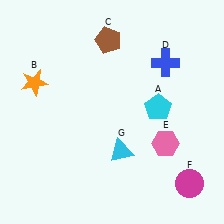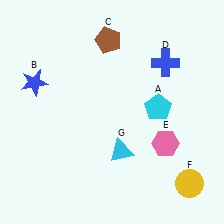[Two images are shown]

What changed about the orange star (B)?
In Image 1, B is orange. In Image 2, it changed to blue.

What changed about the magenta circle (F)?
In Image 1, F is magenta. In Image 2, it changed to yellow.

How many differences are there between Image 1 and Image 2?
There are 2 differences between the two images.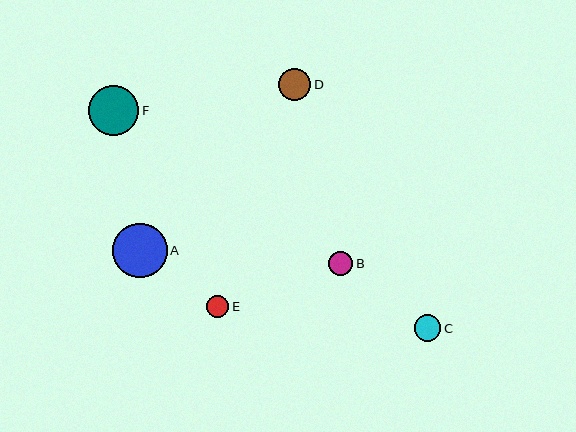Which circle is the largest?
Circle A is the largest with a size of approximately 55 pixels.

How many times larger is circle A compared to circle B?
Circle A is approximately 2.2 times the size of circle B.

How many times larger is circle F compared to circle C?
Circle F is approximately 1.9 times the size of circle C.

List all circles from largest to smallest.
From largest to smallest: A, F, D, C, B, E.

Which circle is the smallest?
Circle E is the smallest with a size of approximately 22 pixels.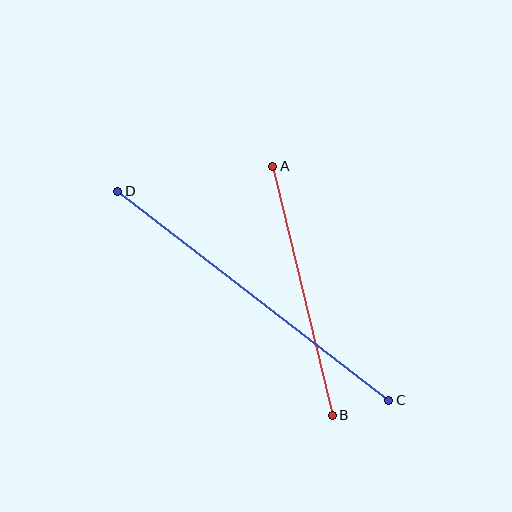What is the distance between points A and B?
The distance is approximately 256 pixels.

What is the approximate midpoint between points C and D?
The midpoint is at approximately (253, 296) pixels.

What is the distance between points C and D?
The distance is approximately 342 pixels.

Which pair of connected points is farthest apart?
Points C and D are farthest apart.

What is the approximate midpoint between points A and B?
The midpoint is at approximately (302, 291) pixels.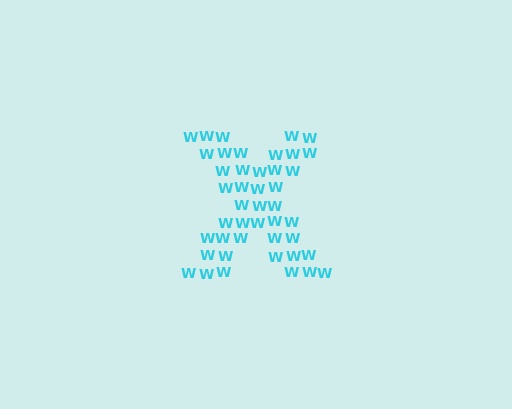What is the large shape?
The large shape is the letter X.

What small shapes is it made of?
It is made of small letter W's.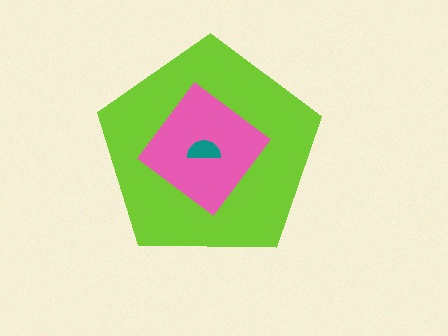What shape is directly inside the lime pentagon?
The pink diamond.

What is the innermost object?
The teal semicircle.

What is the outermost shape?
The lime pentagon.